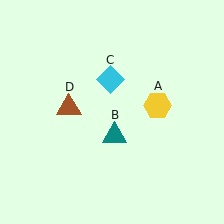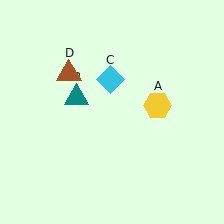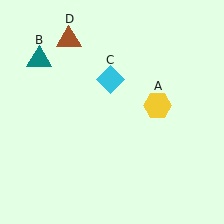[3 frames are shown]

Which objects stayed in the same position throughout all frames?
Yellow hexagon (object A) and cyan diamond (object C) remained stationary.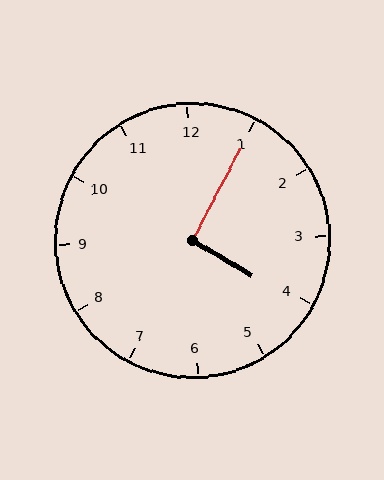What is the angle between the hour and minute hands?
Approximately 92 degrees.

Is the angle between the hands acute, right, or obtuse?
It is right.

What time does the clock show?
4:05.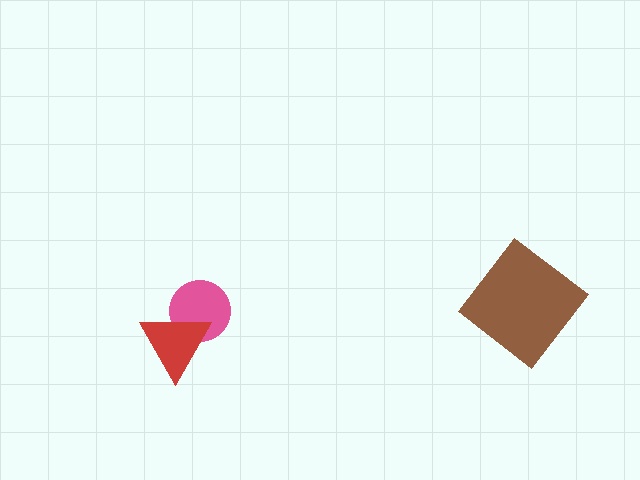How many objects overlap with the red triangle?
1 object overlaps with the red triangle.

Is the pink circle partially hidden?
Yes, it is partially covered by another shape.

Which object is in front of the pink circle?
The red triangle is in front of the pink circle.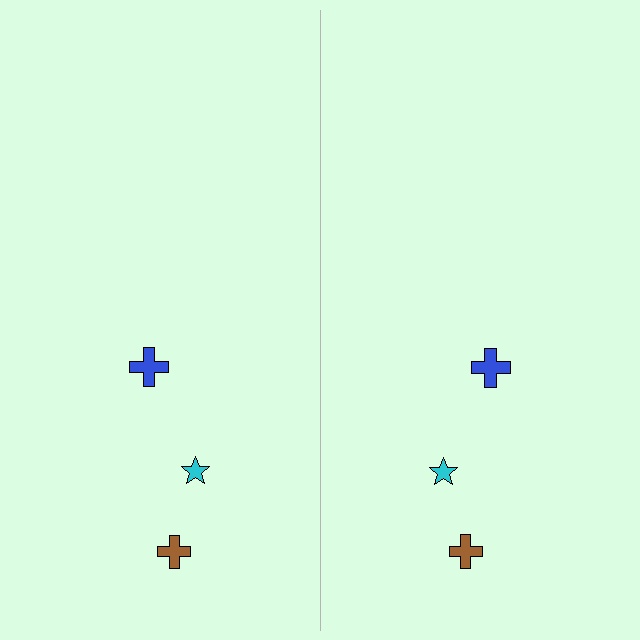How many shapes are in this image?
There are 6 shapes in this image.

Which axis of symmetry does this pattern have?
The pattern has a vertical axis of symmetry running through the center of the image.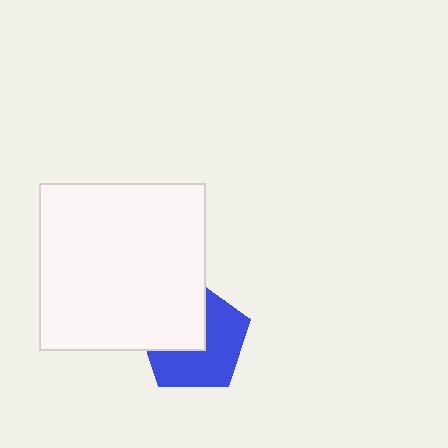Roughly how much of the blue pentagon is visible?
About half of it is visible (roughly 57%).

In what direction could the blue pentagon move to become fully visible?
The blue pentagon could move toward the lower-right. That would shift it out from behind the white square entirely.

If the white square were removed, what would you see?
You would see the complete blue pentagon.